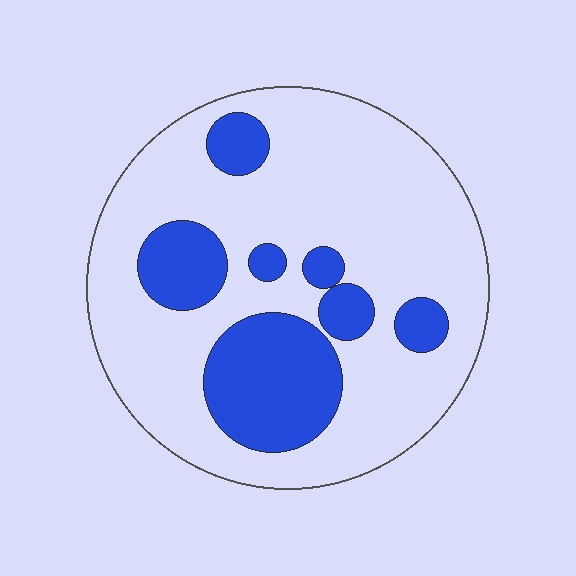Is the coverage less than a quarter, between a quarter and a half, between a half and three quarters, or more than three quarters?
Between a quarter and a half.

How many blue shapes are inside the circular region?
7.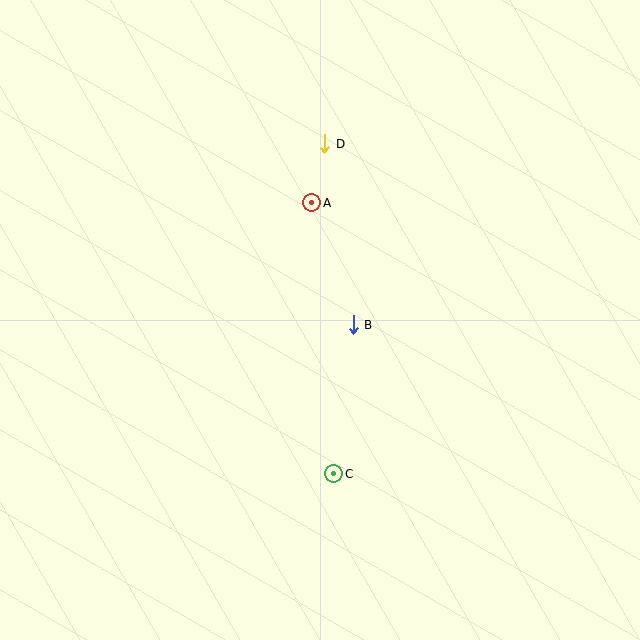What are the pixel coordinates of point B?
Point B is at (353, 325).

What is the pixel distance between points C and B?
The distance between C and B is 150 pixels.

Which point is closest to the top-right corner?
Point D is closest to the top-right corner.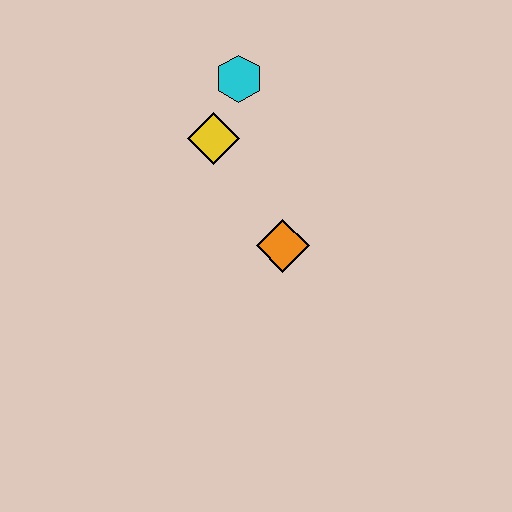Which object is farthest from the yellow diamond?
The orange diamond is farthest from the yellow diamond.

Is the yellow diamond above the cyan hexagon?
No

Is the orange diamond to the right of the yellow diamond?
Yes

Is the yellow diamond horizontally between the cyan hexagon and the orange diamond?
No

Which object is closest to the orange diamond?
The yellow diamond is closest to the orange diamond.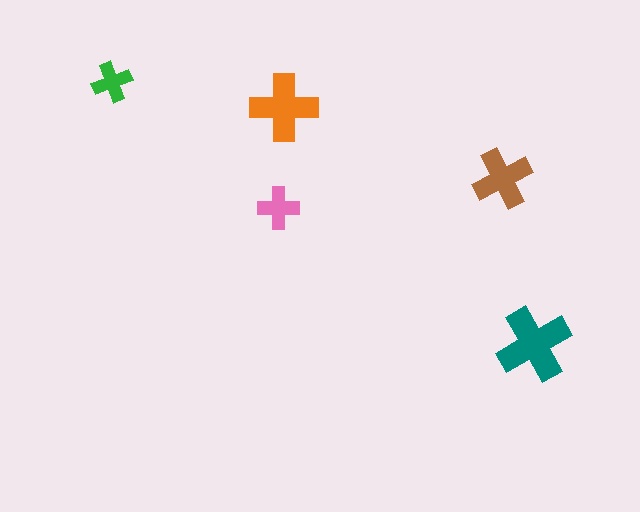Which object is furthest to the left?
The green cross is leftmost.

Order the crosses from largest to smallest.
the teal one, the orange one, the brown one, the pink one, the green one.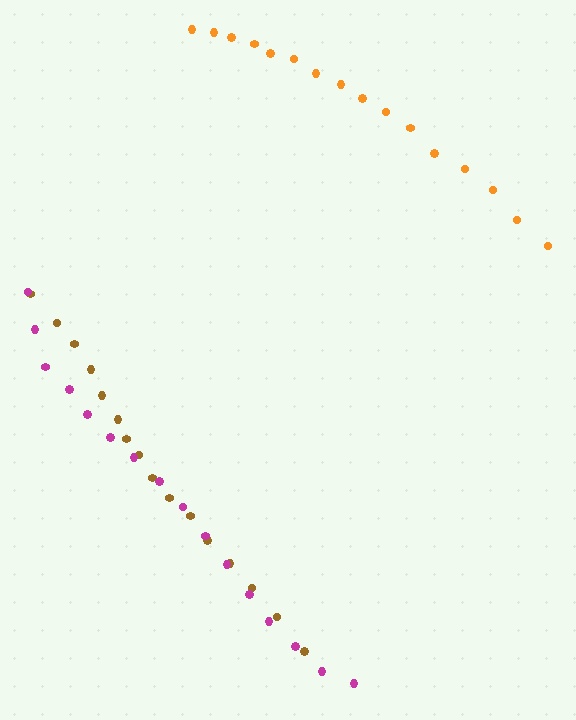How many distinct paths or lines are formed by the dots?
There are 3 distinct paths.